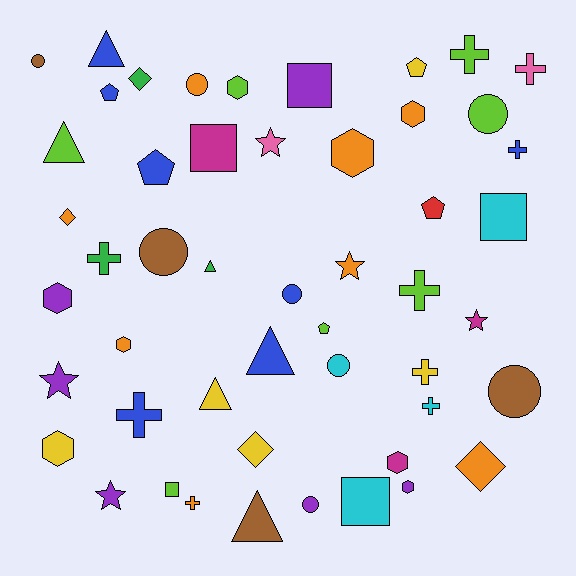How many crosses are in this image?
There are 9 crosses.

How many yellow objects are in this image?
There are 5 yellow objects.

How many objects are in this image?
There are 50 objects.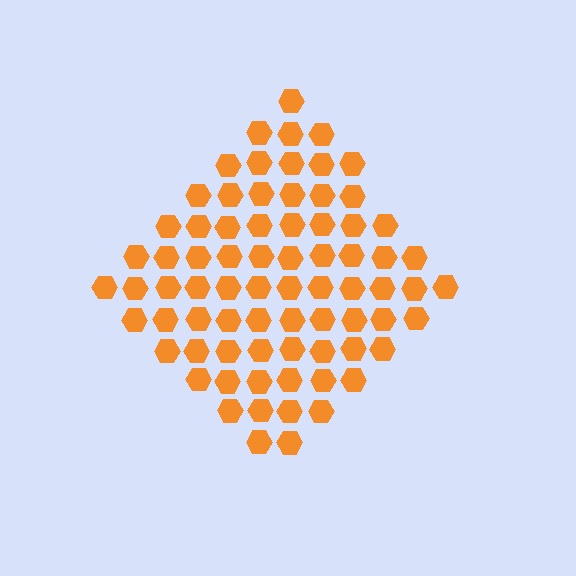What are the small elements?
The small elements are hexagons.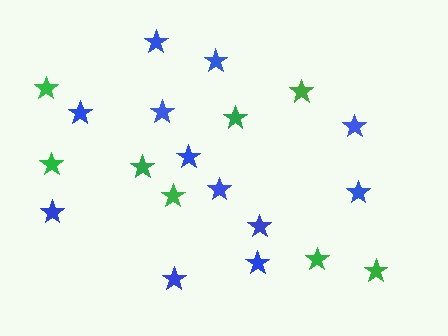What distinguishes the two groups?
There are 2 groups: one group of blue stars (12) and one group of green stars (8).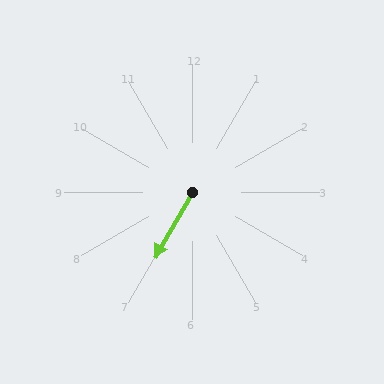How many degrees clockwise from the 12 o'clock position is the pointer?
Approximately 210 degrees.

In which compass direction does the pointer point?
Southwest.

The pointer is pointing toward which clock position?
Roughly 7 o'clock.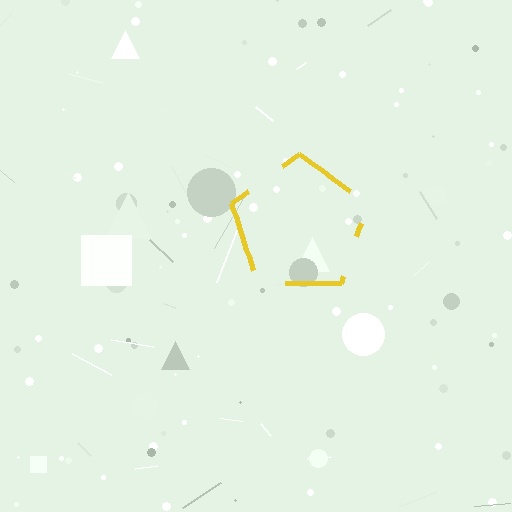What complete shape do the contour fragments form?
The contour fragments form a pentagon.